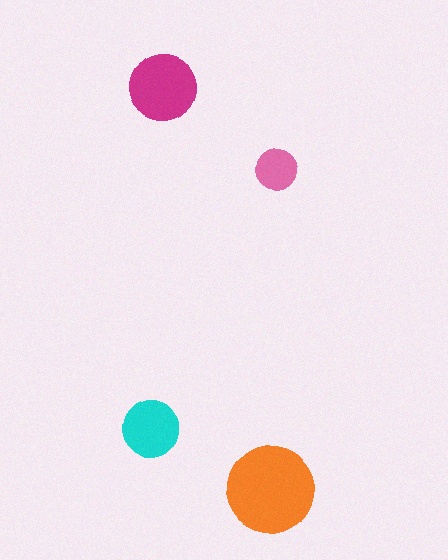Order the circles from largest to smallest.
the orange one, the magenta one, the cyan one, the pink one.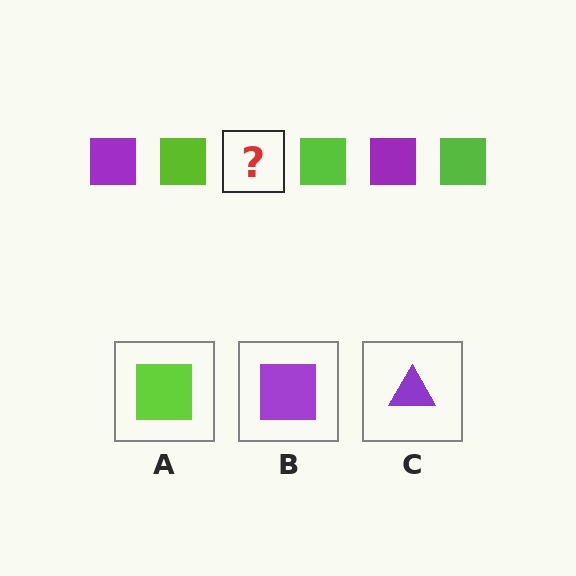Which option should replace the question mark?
Option B.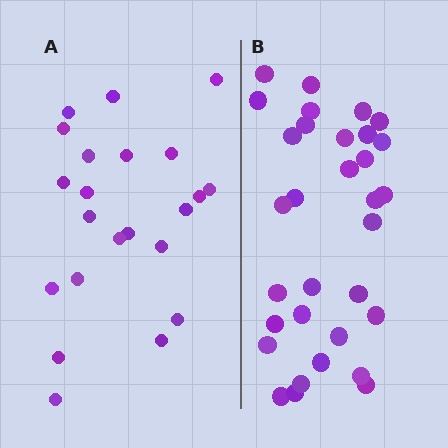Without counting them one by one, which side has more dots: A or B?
Region B (the right region) has more dots.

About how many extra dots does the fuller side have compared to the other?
Region B has roughly 10 or so more dots than region A.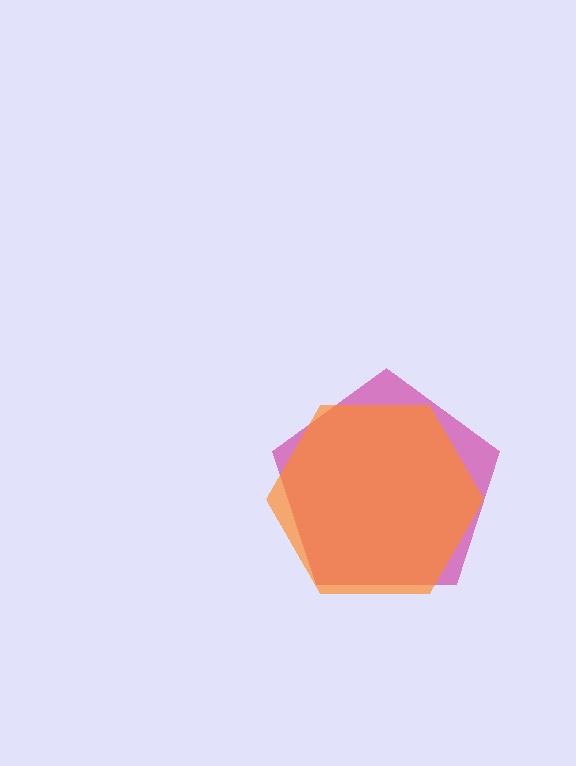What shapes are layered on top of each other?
The layered shapes are: a magenta pentagon, an orange hexagon.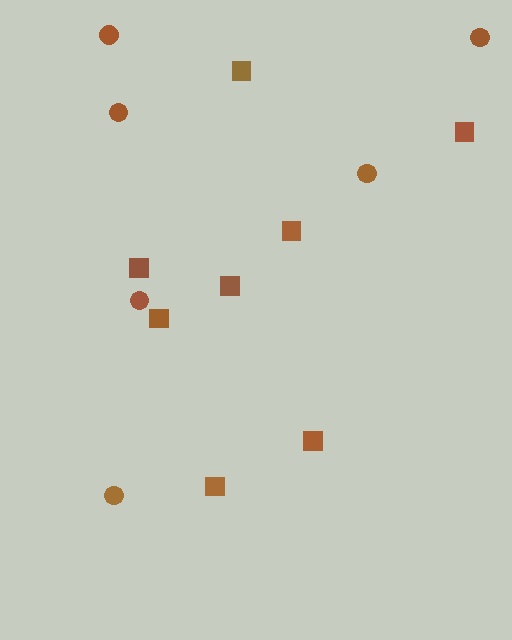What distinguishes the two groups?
There are 2 groups: one group of circles (6) and one group of squares (8).